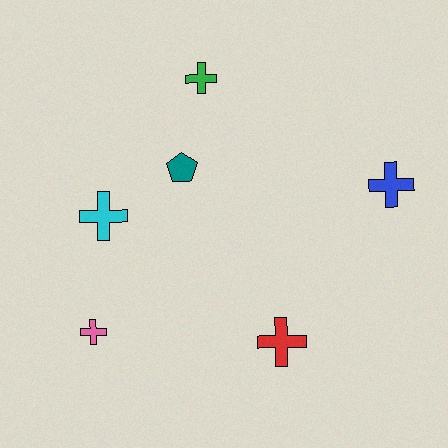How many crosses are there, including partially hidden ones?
There are 5 crosses.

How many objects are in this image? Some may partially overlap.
There are 6 objects.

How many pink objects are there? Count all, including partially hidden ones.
There is 1 pink object.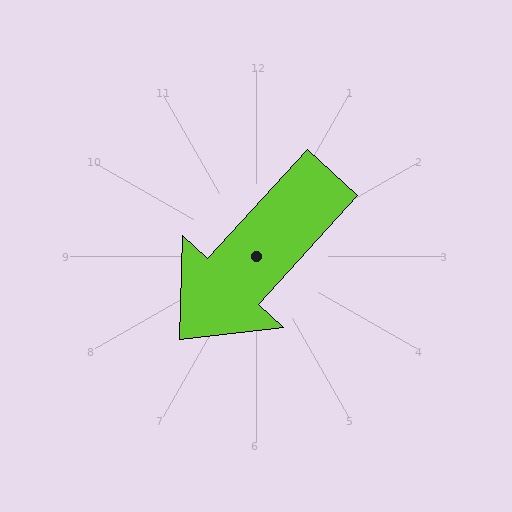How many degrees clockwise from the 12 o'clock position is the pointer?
Approximately 222 degrees.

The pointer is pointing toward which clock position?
Roughly 7 o'clock.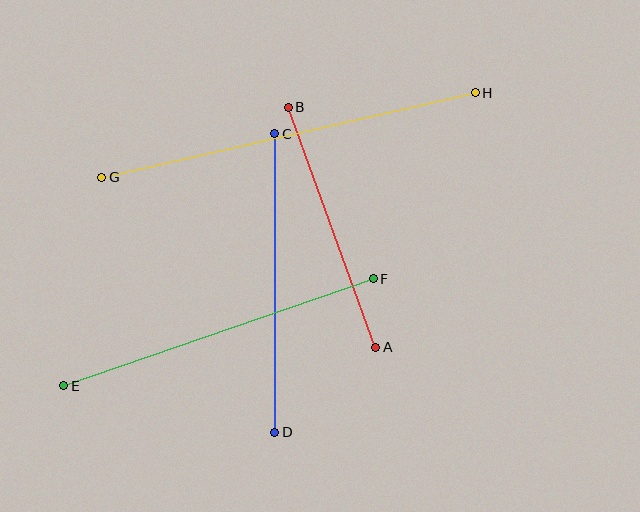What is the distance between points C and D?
The distance is approximately 299 pixels.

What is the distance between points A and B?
The distance is approximately 255 pixels.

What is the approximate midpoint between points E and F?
The midpoint is at approximately (218, 332) pixels.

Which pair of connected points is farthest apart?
Points G and H are farthest apart.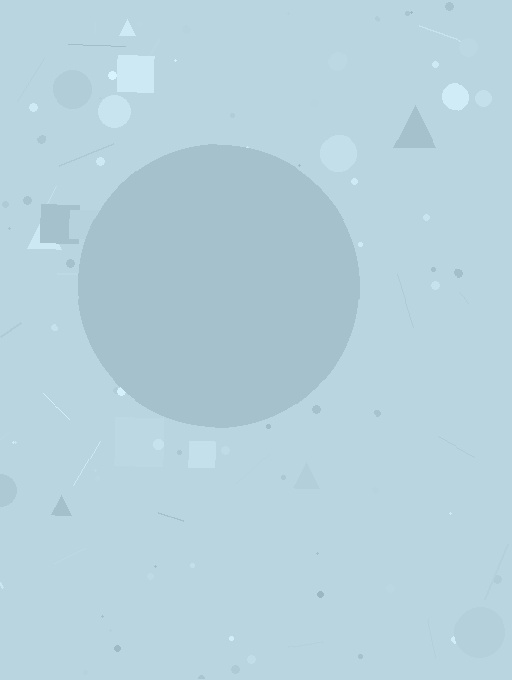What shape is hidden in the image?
A circle is hidden in the image.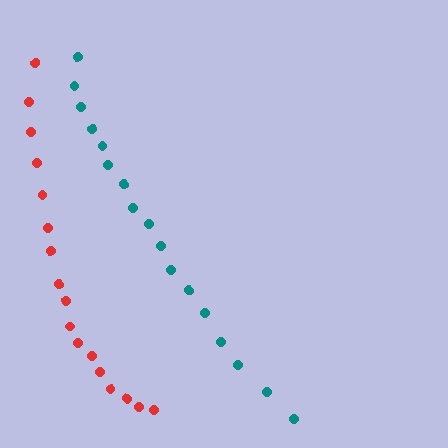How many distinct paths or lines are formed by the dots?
There are 2 distinct paths.